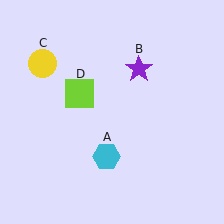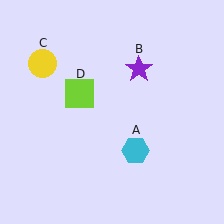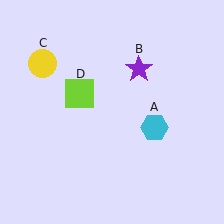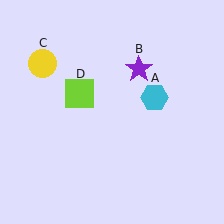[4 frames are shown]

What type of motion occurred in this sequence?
The cyan hexagon (object A) rotated counterclockwise around the center of the scene.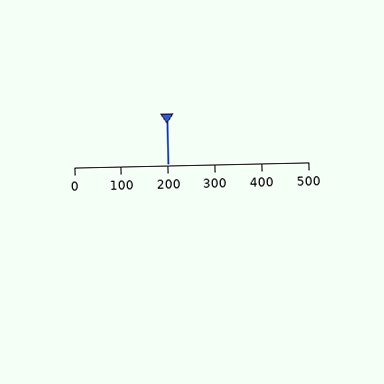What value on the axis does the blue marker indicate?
The marker indicates approximately 200.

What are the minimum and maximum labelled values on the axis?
The axis runs from 0 to 500.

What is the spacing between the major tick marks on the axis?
The major ticks are spaced 100 apart.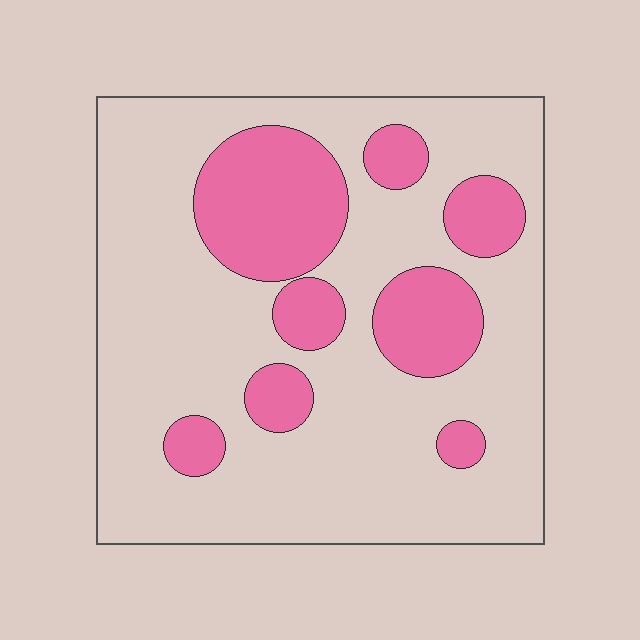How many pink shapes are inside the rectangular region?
8.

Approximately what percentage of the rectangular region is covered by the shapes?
Approximately 25%.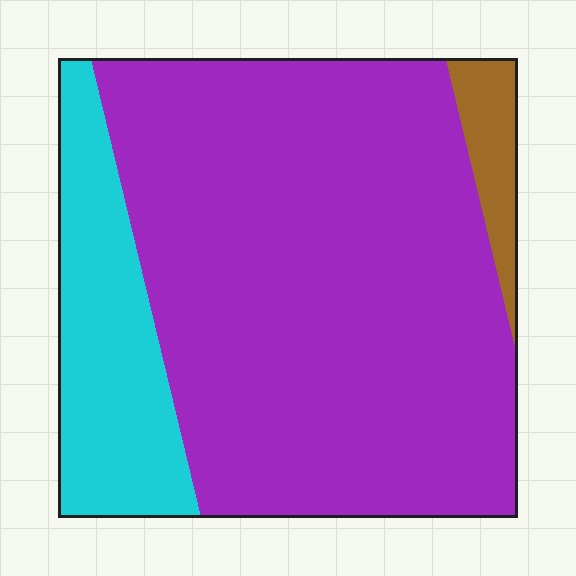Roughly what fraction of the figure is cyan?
Cyan covers 19% of the figure.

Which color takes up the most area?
Purple, at roughly 75%.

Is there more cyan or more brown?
Cyan.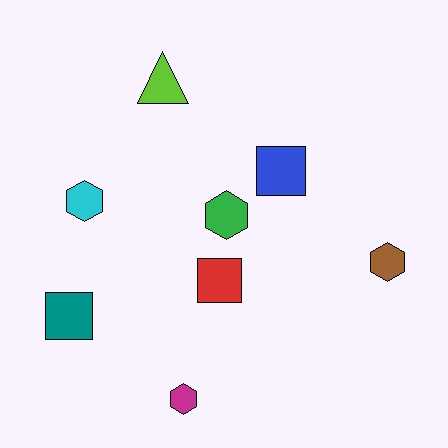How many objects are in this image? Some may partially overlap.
There are 8 objects.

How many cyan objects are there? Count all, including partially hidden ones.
There is 1 cyan object.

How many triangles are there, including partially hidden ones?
There is 1 triangle.